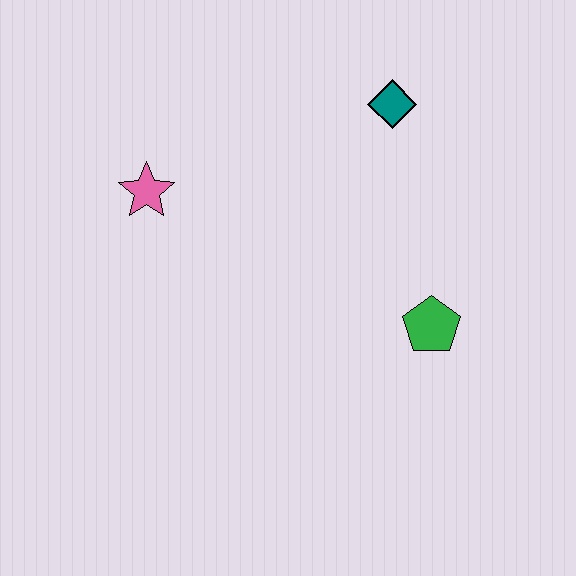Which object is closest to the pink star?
The teal diamond is closest to the pink star.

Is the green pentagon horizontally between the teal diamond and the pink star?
No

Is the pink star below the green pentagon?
No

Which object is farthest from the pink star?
The green pentagon is farthest from the pink star.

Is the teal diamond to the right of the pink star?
Yes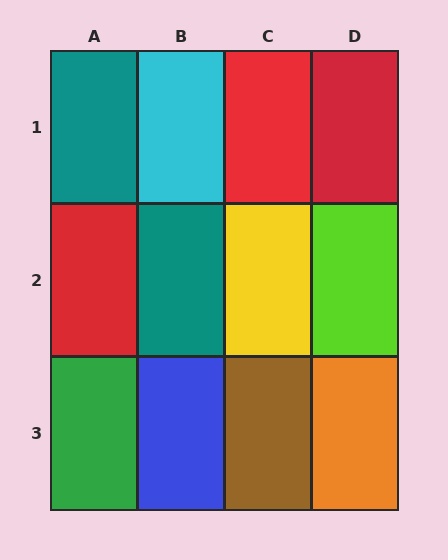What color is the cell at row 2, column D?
Lime.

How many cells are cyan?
1 cell is cyan.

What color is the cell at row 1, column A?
Teal.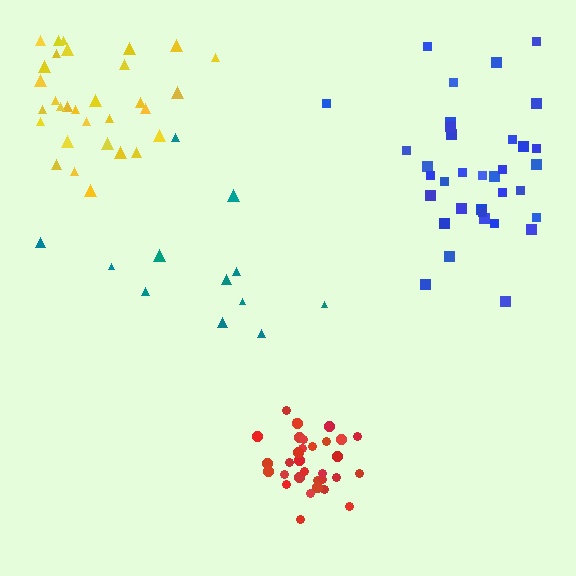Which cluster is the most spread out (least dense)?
Teal.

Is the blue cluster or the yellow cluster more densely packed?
Yellow.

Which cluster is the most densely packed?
Red.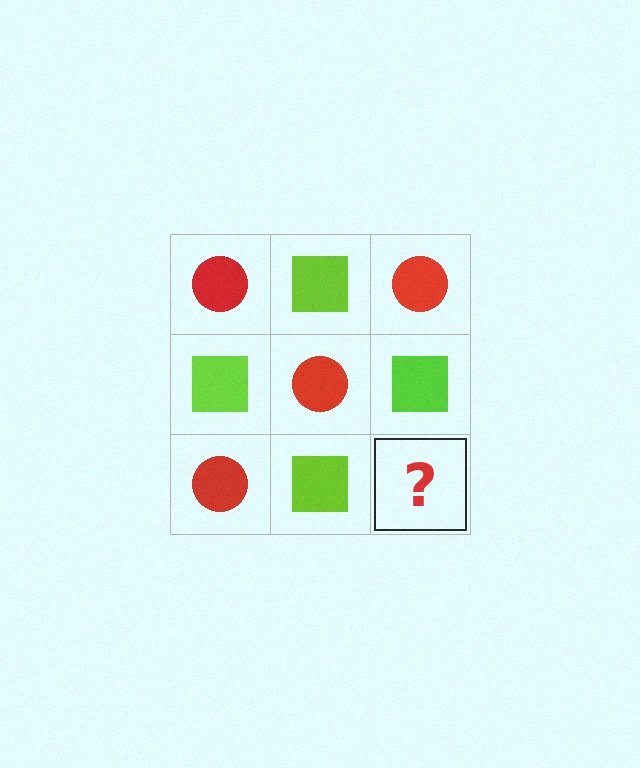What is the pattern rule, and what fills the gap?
The rule is that it alternates red circle and lime square in a checkerboard pattern. The gap should be filled with a red circle.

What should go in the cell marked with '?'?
The missing cell should contain a red circle.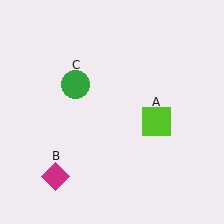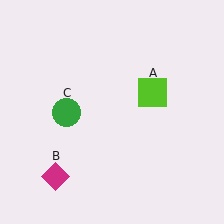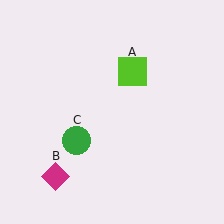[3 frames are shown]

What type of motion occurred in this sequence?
The lime square (object A), green circle (object C) rotated counterclockwise around the center of the scene.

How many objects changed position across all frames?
2 objects changed position: lime square (object A), green circle (object C).